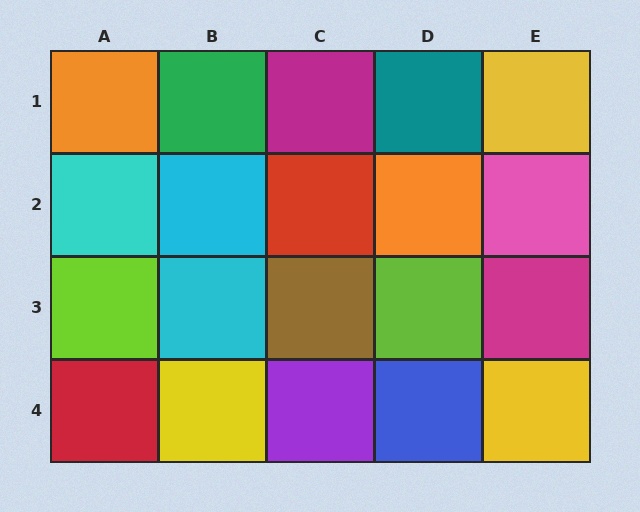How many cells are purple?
1 cell is purple.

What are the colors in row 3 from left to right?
Lime, cyan, brown, lime, magenta.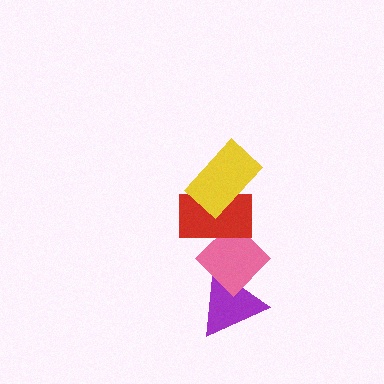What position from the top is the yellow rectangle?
The yellow rectangle is 1st from the top.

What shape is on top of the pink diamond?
The red rectangle is on top of the pink diamond.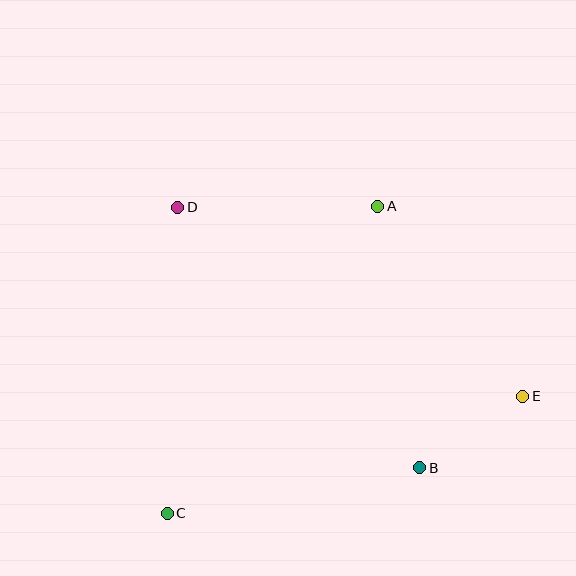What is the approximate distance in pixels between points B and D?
The distance between B and D is approximately 355 pixels.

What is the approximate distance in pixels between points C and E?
The distance between C and E is approximately 374 pixels.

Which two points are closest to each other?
Points B and E are closest to each other.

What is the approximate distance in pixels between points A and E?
The distance between A and E is approximately 239 pixels.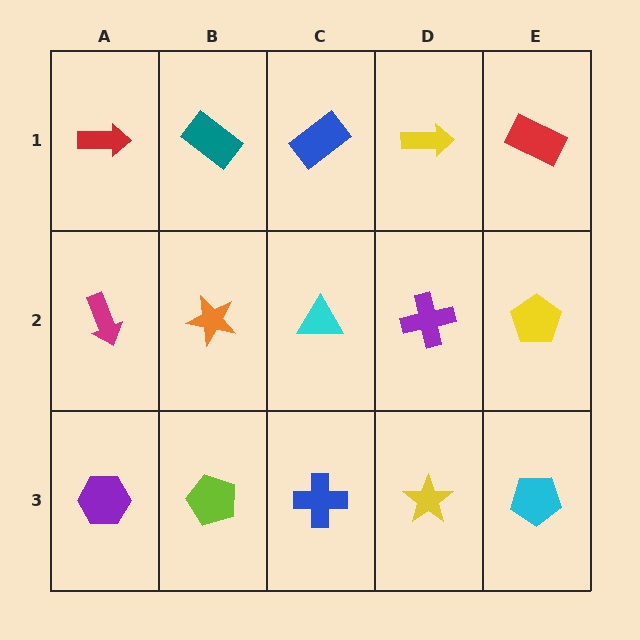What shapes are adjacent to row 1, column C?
A cyan triangle (row 2, column C), a teal rectangle (row 1, column B), a yellow arrow (row 1, column D).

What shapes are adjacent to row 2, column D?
A yellow arrow (row 1, column D), a yellow star (row 3, column D), a cyan triangle (row 2, column C), a yellow pentagon (row 2, column E).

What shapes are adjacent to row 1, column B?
An orange star (row 2, column B), a red arrow (row 1, column A), a blue rectangle (row 1, column C).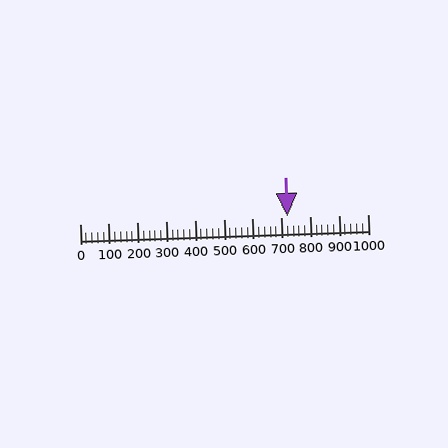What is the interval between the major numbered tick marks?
The major tick marks are spaced 100 units apart.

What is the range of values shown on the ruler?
The ruler shows values from 0 to 1000.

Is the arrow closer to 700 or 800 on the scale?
The arrow is closer to 700.